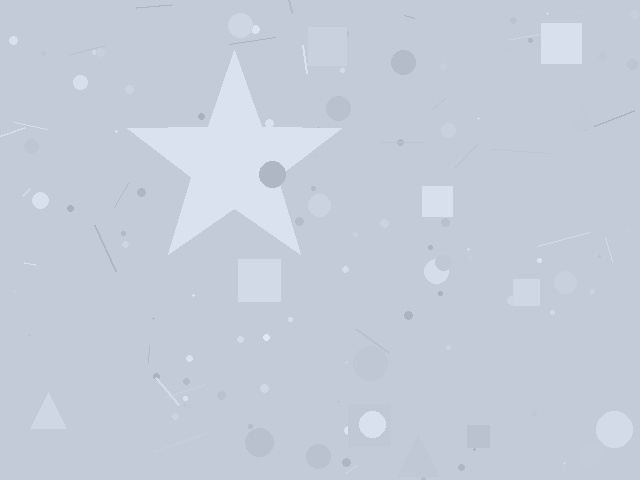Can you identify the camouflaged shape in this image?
The camouflaged shape is a star.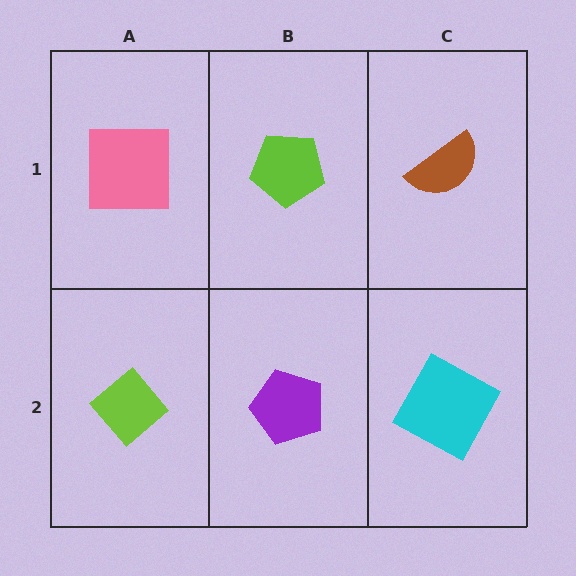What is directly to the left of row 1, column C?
A lime pentagon.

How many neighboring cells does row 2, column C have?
2.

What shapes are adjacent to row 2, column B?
A lime pentagon (row 1, column B), a lime diamond (row 2, column A), a cyan square (row 2, column C).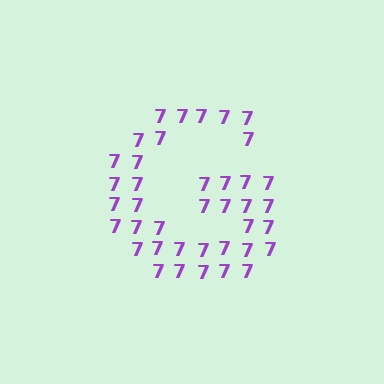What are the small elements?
The small elements are digit 7's.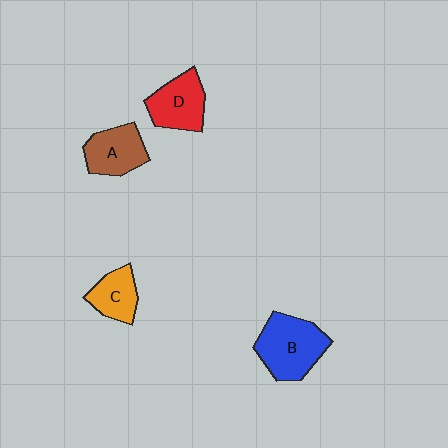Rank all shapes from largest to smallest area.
From largest to smallest: B (blue), D (red), A (brown), C (orange).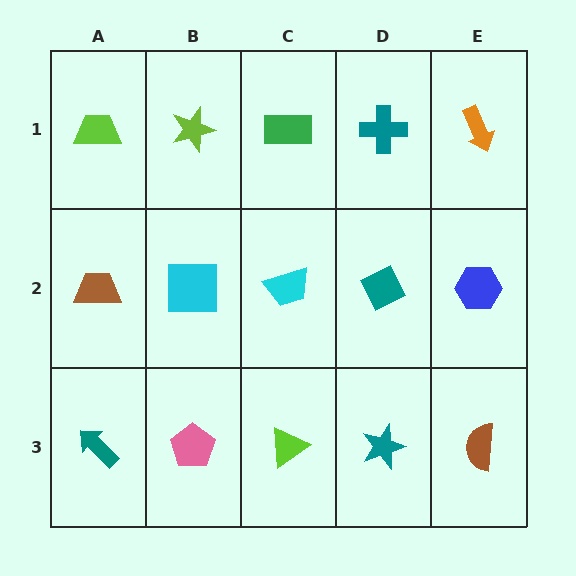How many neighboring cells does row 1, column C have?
3.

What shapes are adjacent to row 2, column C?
A green rectangle (row 1, column C), a lime triangle (row 3, column C), a cyan square (row 2, column B), a teal diamond (row 2, column D).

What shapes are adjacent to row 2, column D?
A teal cross (row 1, column D), a teal star (row 3, column D), a cyan trapezoid (row 2, column C), a blue hexagon (row 2, column E).